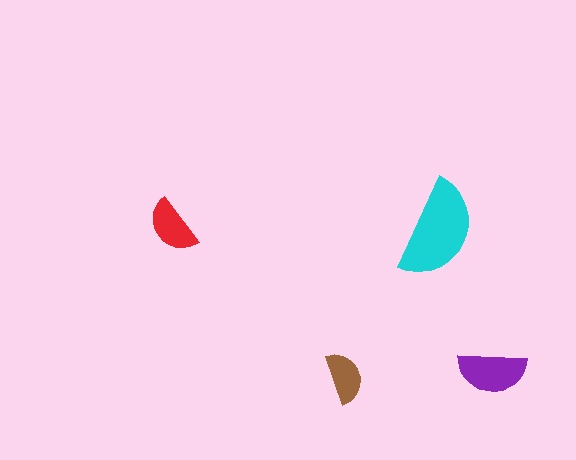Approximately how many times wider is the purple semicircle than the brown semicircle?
About 1.5 times wider.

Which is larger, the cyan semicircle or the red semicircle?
The cyan one.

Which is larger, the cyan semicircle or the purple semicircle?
The cyan one.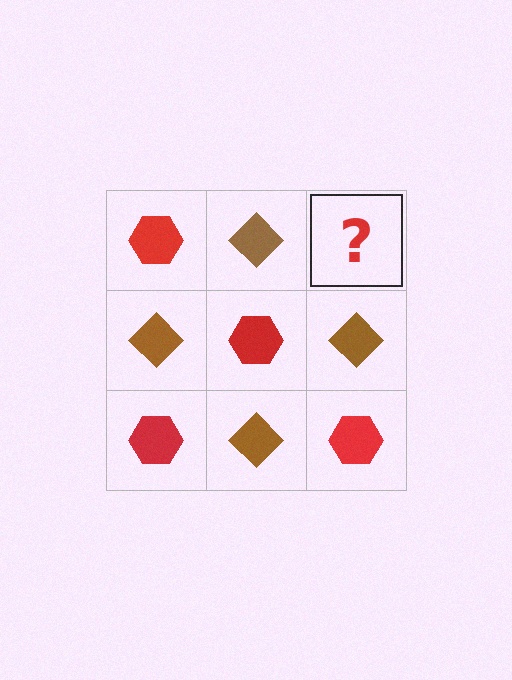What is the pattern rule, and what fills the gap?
The rule is that it alternates red hexagon and brown diamond in a checkerboard pattern. The gap should be filled with a red hexagon.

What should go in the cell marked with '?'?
The missing cell should contain a red hexagon.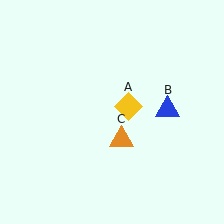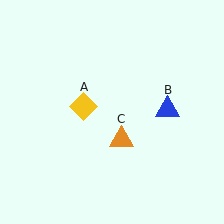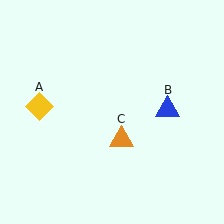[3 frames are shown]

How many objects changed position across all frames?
1 object changed position: yellow diamond (object A).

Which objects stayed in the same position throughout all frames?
Blue triangle (object B) and orange triangle (object C) remained stationary.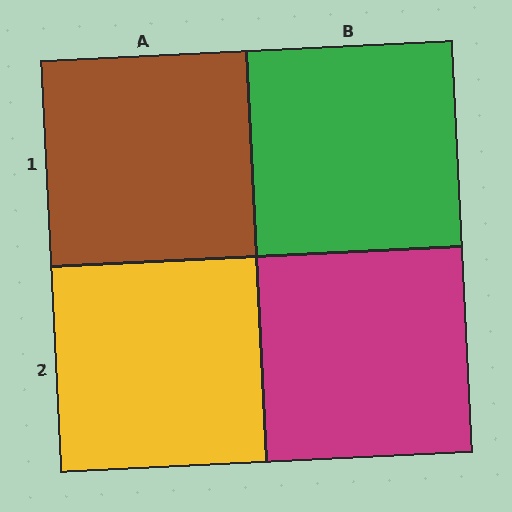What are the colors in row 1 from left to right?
Brown, green.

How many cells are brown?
1 cell is brown.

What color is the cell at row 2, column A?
Yellow.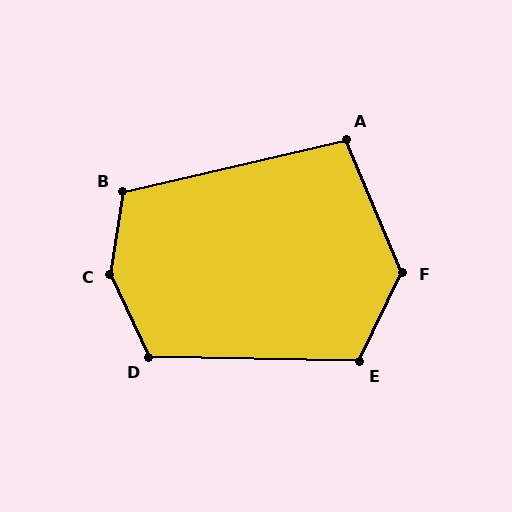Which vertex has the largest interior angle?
C, at approximately 145 degrees.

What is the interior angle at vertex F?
Approximately 131 degrees (obtuse).